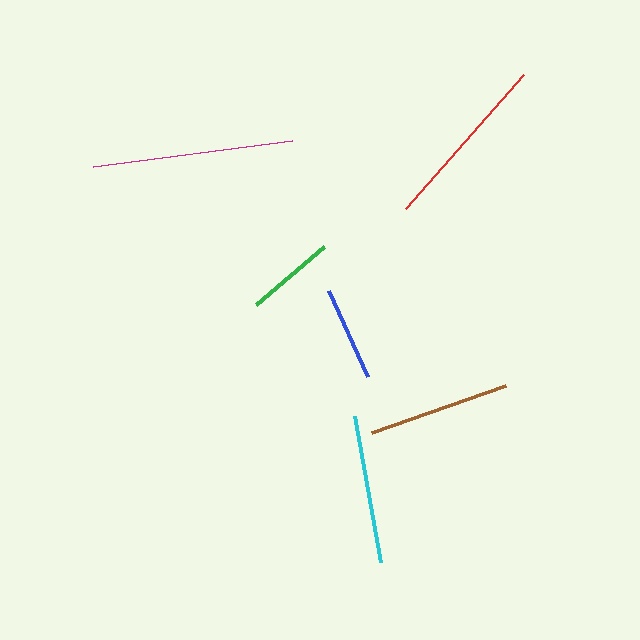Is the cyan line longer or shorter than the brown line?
The cyan line is longer than the brown line.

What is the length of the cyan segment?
The cyan segment is approximately 149 pixels long.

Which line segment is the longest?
The magenta line is the longest at approximately 201 pixels.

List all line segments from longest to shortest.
From longest to shortest: magenta, red, cyan, brown, blue, green.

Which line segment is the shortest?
The green line is the shortest at approximately 89 pixels.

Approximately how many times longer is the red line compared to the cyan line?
The red line is approximately 1.2 times the length of the cyan line.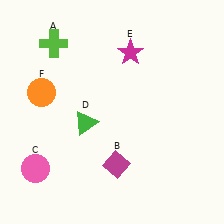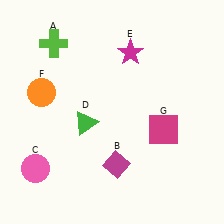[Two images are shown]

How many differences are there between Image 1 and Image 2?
There is 1 difference between the two images.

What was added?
A magenta square (G) was added in Image 2.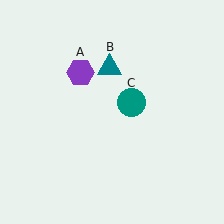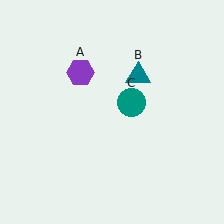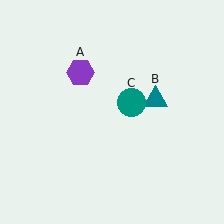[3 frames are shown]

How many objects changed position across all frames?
1 object changed position: teal triangle (object B).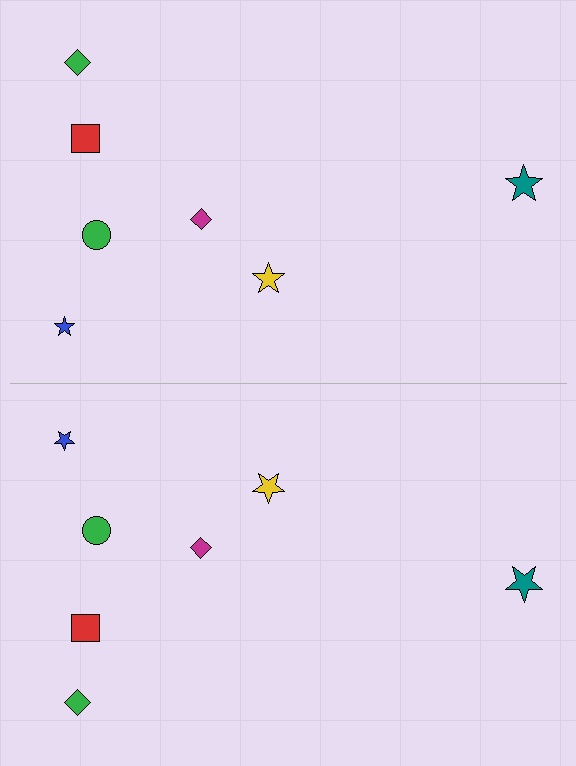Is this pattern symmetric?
Yes, this pattern has bilateral (reflection) symmetry.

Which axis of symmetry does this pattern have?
The pattern has a horizontal axis of symmetry running through the center of the image.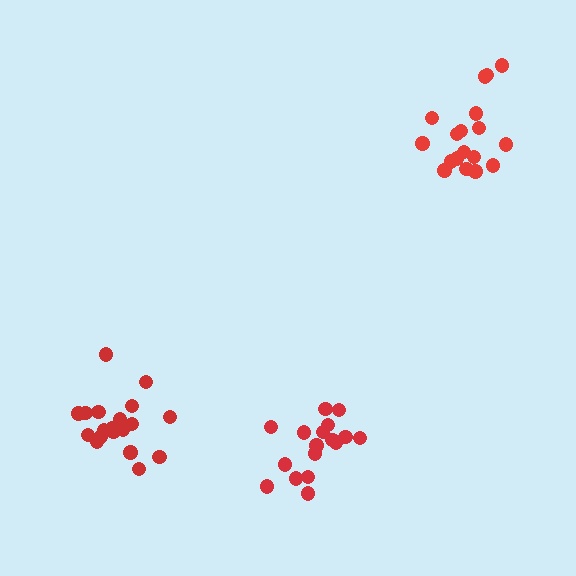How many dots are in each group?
Group 1: 18 dots, Group 2: 19 dots, Group 3: 18 dots (55 total).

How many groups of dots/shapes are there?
There are 3 groups.